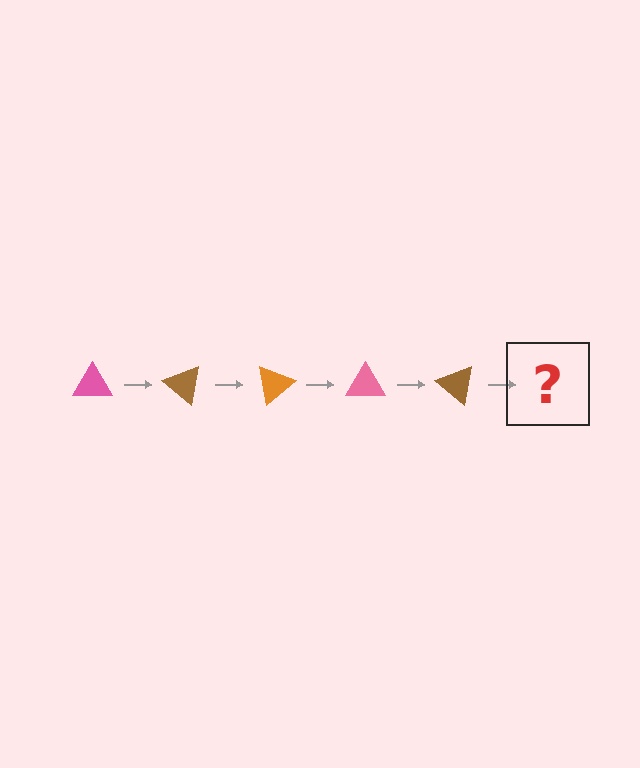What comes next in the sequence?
The next element should be an orange triangle, rotated 200 degrees from the start.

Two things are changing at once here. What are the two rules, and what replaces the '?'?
The two rules are that it rotates 40 degrees each step and the color cycles through pink, brown, and orange. The '?' should be an orange triangle, rotated 200 degrees from the start.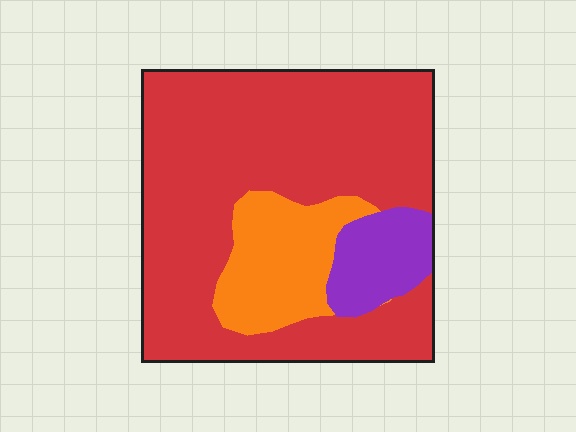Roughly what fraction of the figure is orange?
Orange covers around 15% of the figure.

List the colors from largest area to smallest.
From largest to smallest: red, orange, purple.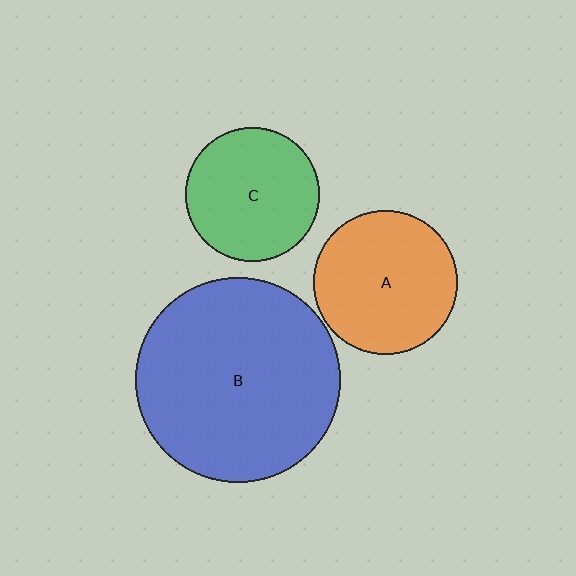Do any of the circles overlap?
No, none of the circles overlap.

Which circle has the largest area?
Circle B (blue).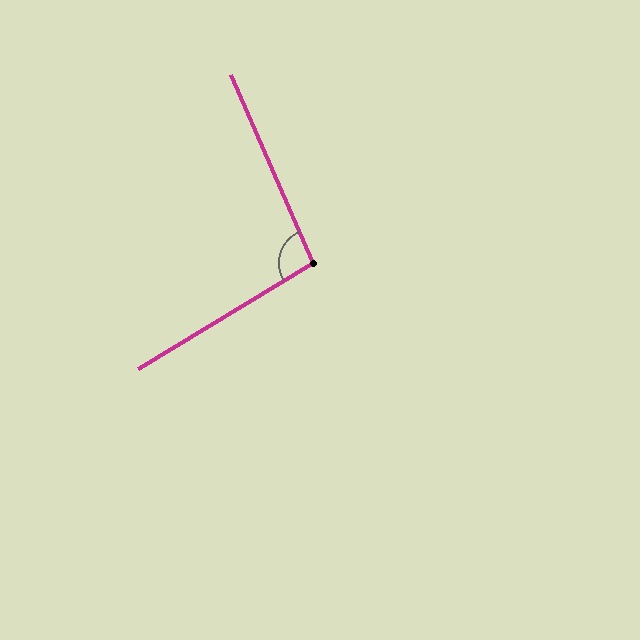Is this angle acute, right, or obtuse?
It is obtuse.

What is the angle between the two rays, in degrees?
Approximately 98 degrees.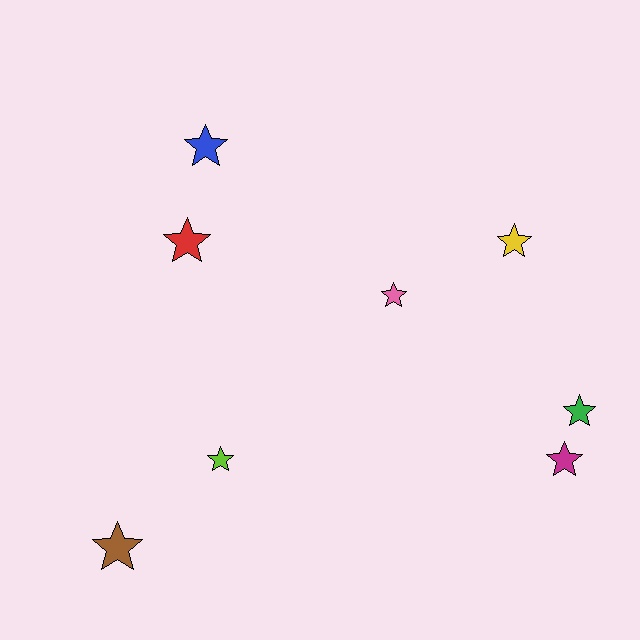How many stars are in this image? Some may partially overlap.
There are 8 stars.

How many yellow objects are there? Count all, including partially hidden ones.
There is 1 yellow object.